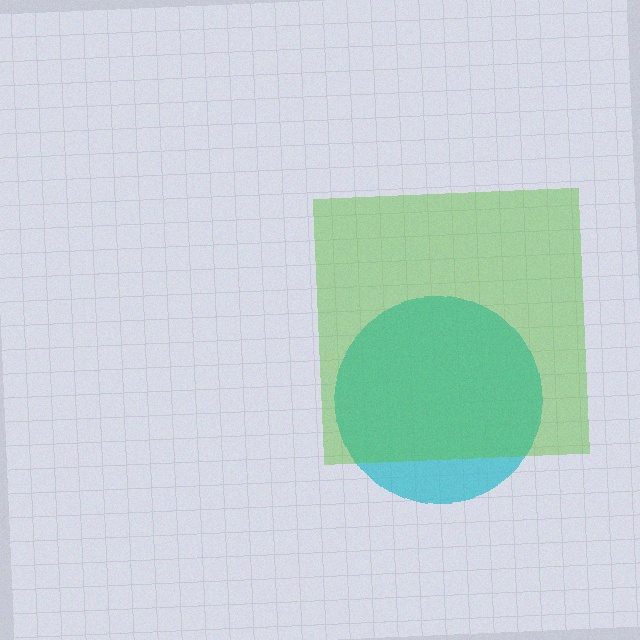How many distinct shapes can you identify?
There are 2 distinct shapes: a cyan circle, a lime square.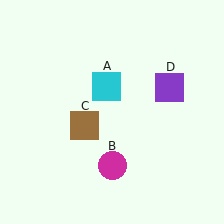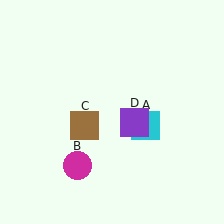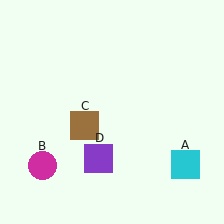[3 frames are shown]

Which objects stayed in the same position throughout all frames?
Brown square (object C) remained stationary.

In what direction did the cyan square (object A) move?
The cyan square (object A) moved down and to the right.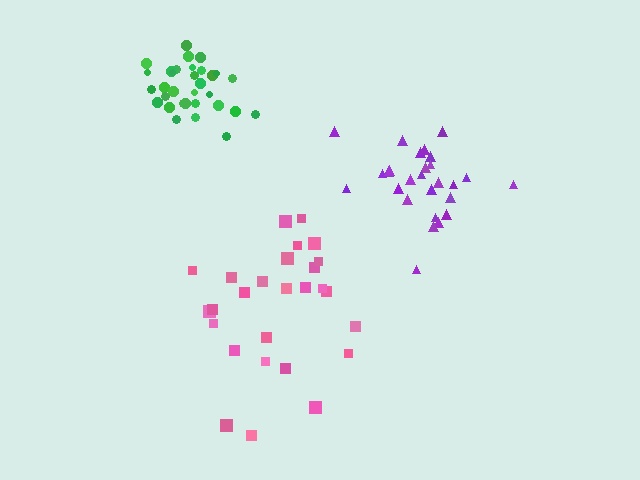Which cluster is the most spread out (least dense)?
Pink.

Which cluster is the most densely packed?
Green.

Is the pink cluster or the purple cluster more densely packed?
Purple.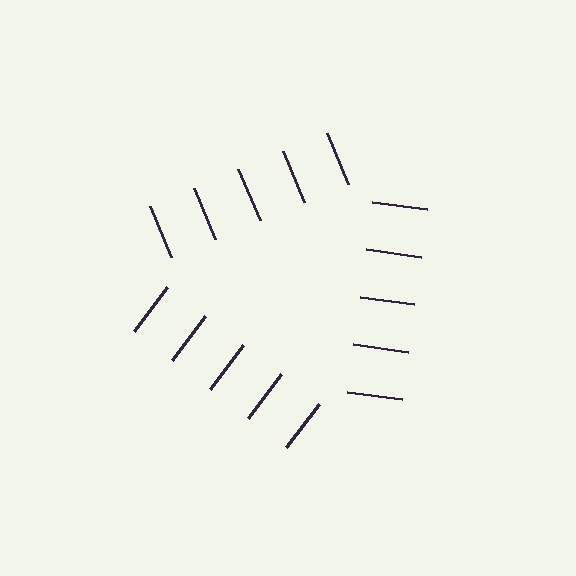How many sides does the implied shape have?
3 sides — the line-ends trace a triangle.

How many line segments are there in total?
15 — 5 along each of the 3 edges.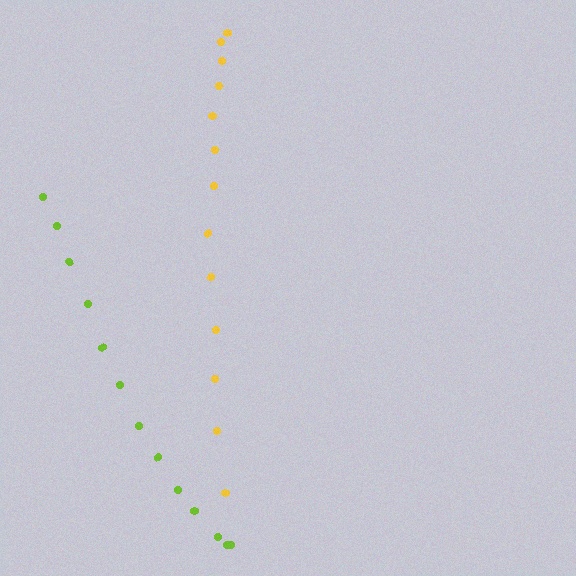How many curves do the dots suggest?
There are 2 distinct paths.